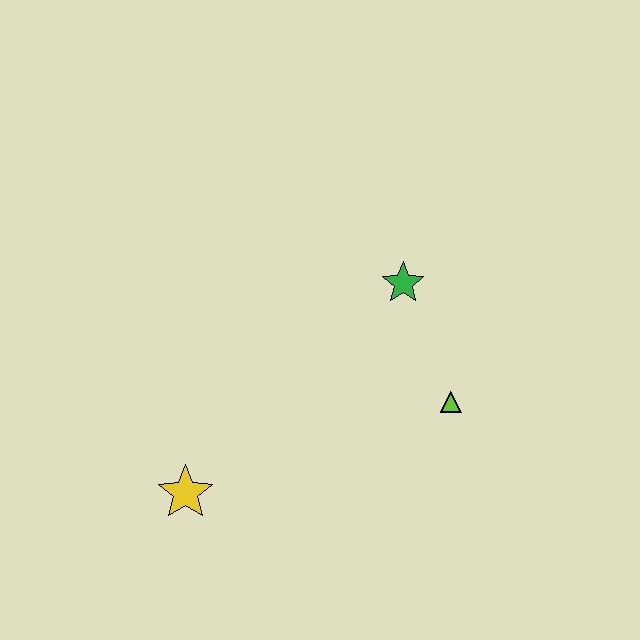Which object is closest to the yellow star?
The lime triangle is closest to the yellow star.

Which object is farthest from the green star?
The yellow star is farthest from the green star.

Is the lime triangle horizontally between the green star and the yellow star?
No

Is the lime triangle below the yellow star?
No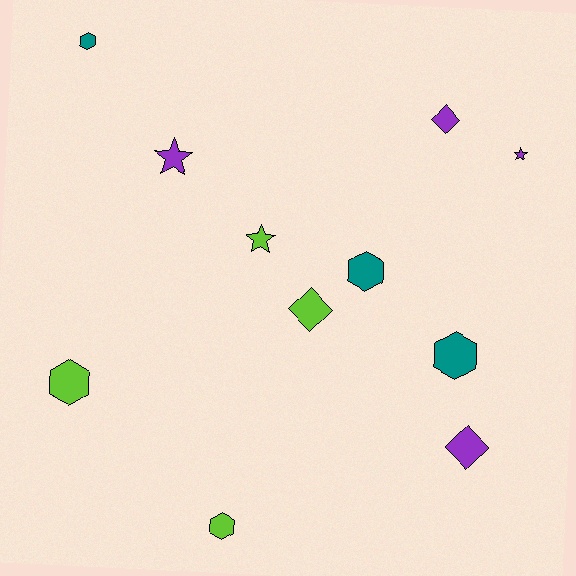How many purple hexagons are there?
There are no purple hexagons.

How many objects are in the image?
There are 11 objects.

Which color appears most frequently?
Purple, with 4 objects.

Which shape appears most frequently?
Hexagon, with 5 objects.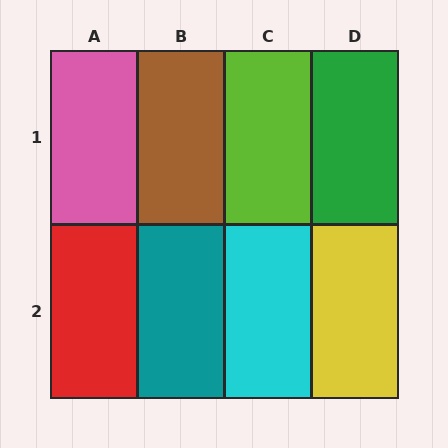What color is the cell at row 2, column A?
Red.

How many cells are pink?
1 cell is pink.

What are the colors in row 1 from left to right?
Pink, brown, lime, green.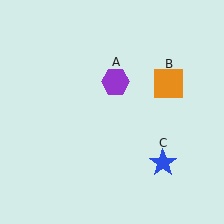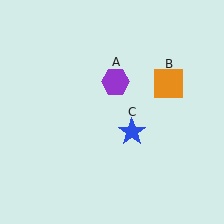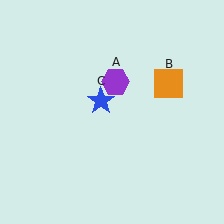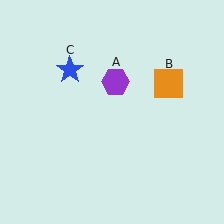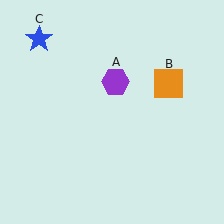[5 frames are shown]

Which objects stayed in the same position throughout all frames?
Purple hexagon (object A) and orange square (object B) remained stationary.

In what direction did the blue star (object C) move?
The blue star (object C) moved up and to the left.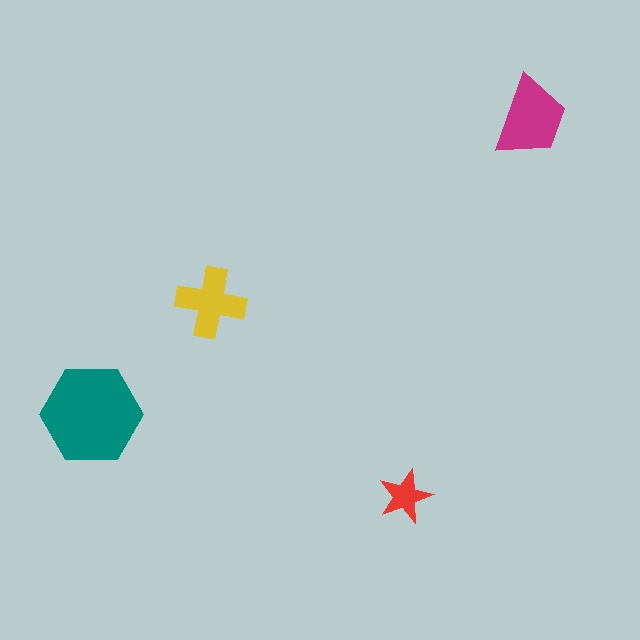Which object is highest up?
The magenta trapezoid is topmost.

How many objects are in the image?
There are 4 objects in the image.